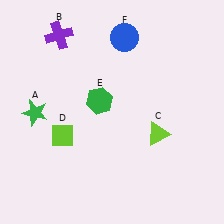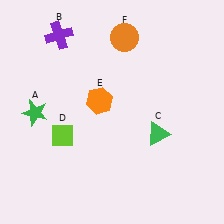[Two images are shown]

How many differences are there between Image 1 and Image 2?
There are 3 differences between the two images.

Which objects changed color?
C changed from lime to green. E changed from green to orange. F changed from blue to orange.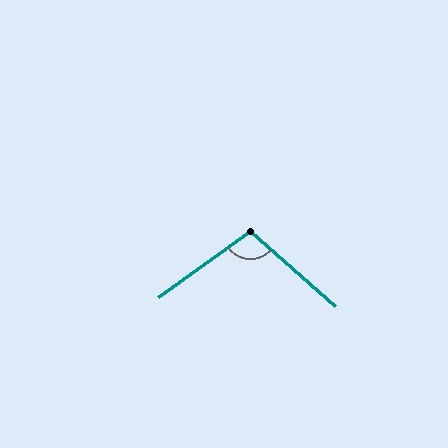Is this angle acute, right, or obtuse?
It is obtuse.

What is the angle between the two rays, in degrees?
Approximately 103 degrees.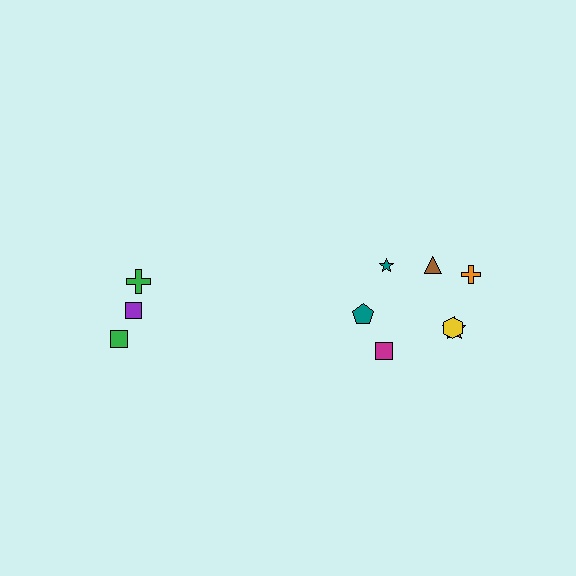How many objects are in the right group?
There are 7 objects.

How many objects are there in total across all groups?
There are 10 objects.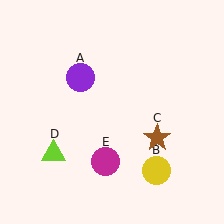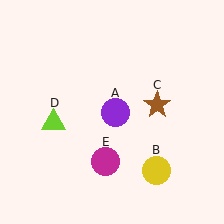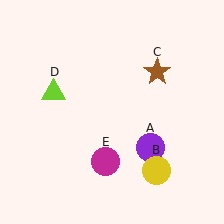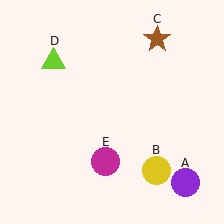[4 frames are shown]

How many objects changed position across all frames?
3 objects changed position: purple circle (object A), brown star (object C), lime triangle (object D).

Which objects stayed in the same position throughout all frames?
Yellow circle (object B) and magenta circle (object E) remained stationary.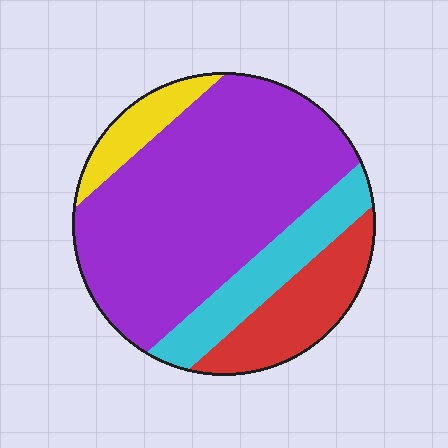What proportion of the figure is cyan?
Cyan takes up about one sixth (1/6) of the figure.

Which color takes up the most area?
Purple, at roughly 60%.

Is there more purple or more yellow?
Purple.